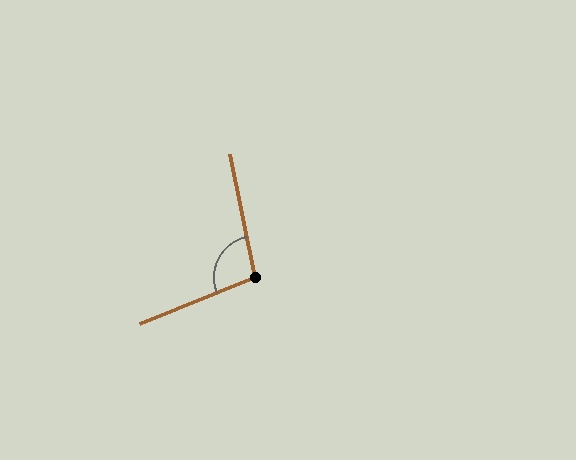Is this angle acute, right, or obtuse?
It is obtuse.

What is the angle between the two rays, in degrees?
Approximately 100 degrees.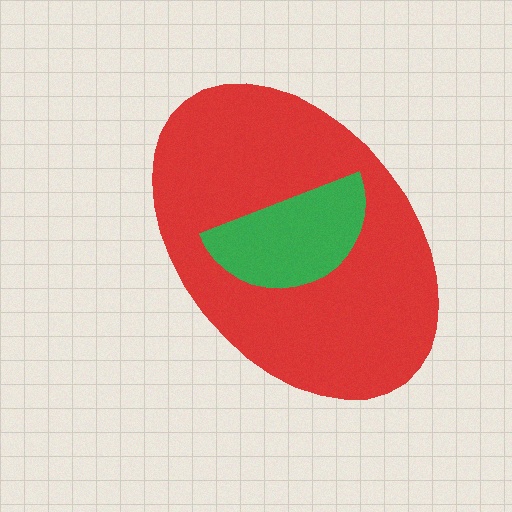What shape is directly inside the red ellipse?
The green semicircle.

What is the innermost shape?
The green semicircle.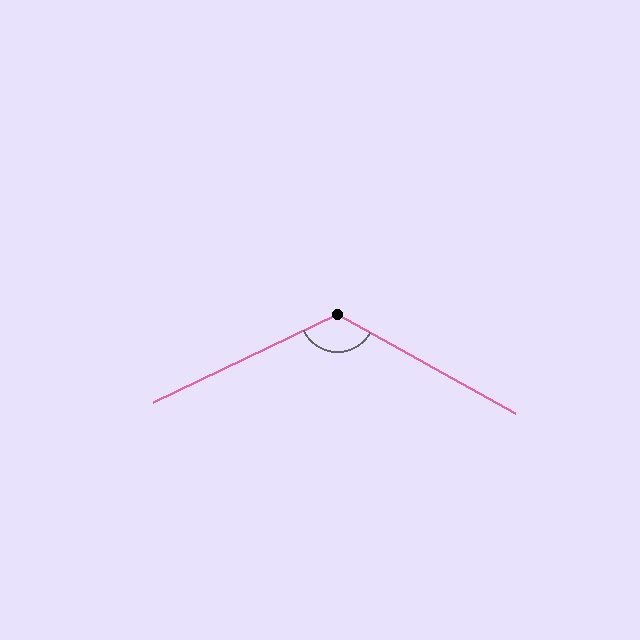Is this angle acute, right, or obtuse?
It is obtuse.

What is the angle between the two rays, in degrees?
Approximately 125 degrees.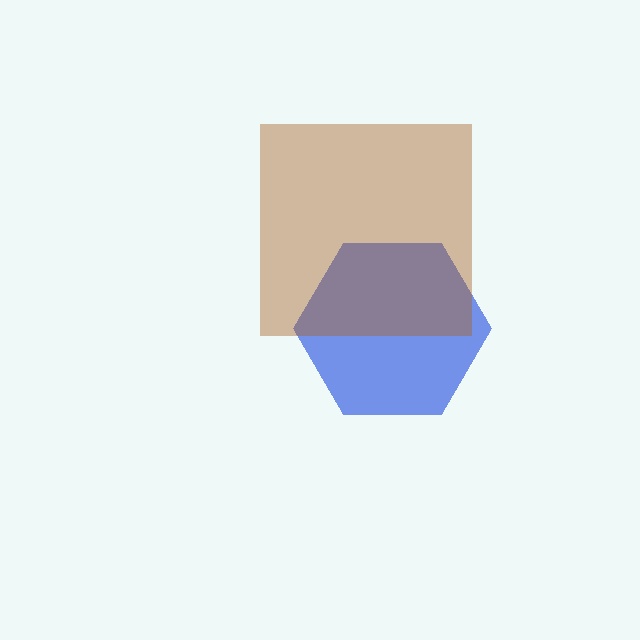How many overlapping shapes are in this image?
There are 2 overlapping shapes in the image.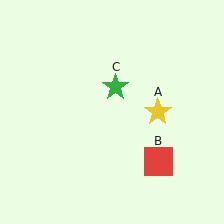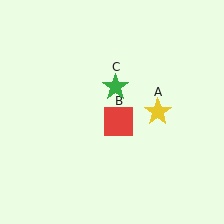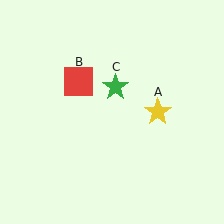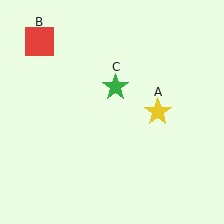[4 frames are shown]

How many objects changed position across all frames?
1 object changed position: red square (object B).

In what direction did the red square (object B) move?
The red square (object B) moved up and to the left.